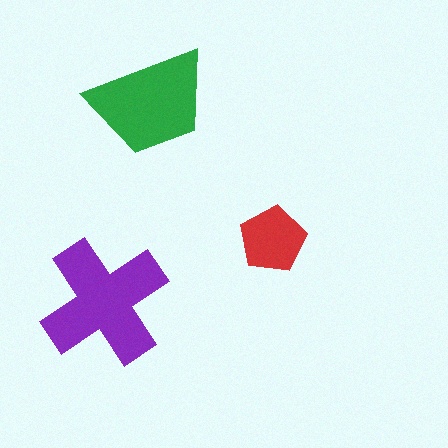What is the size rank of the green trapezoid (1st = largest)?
2nd.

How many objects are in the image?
There are 3 objects in the image.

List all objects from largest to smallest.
The purple cross, the green trapezoid, the red pentagon.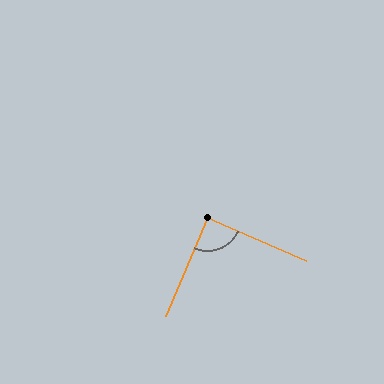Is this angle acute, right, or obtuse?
It is approximately a right angle.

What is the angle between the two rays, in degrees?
Approximately 89 degrees.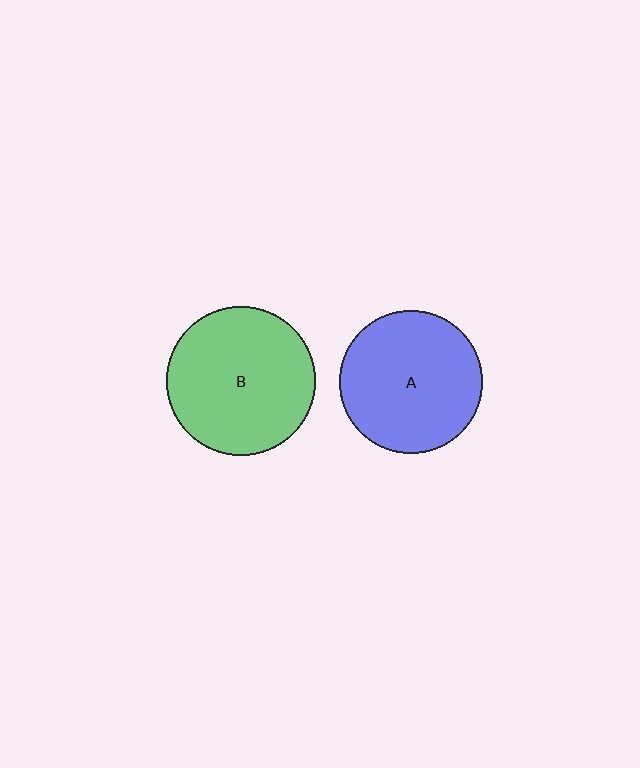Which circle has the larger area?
Circle B (green).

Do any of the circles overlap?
No, none of the circles overlap.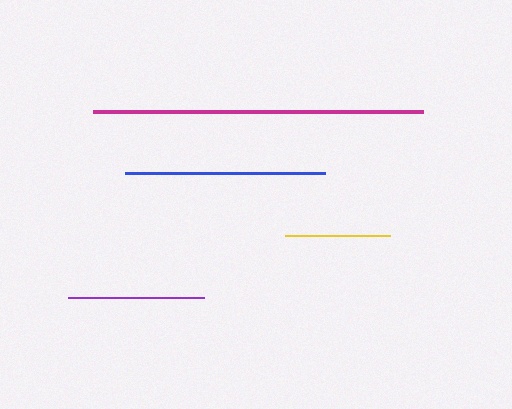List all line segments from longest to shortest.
From longest to shortest: magenta, blue, purple, yellow.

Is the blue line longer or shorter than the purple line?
The blue line is longer than the purple line.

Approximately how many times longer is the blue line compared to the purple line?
The blue line is approximately 1.5 times the length of the purple line.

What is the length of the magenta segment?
The magenta segment is approximately 330 pixels long.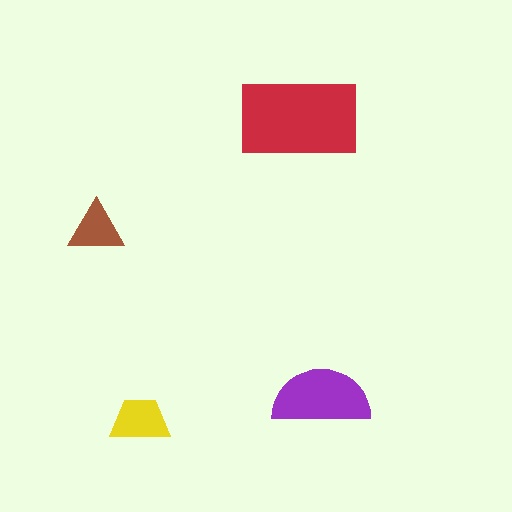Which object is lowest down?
The yellow trapezoid is bottommost.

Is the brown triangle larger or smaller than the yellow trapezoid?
Smaller.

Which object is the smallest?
The brown triangle.